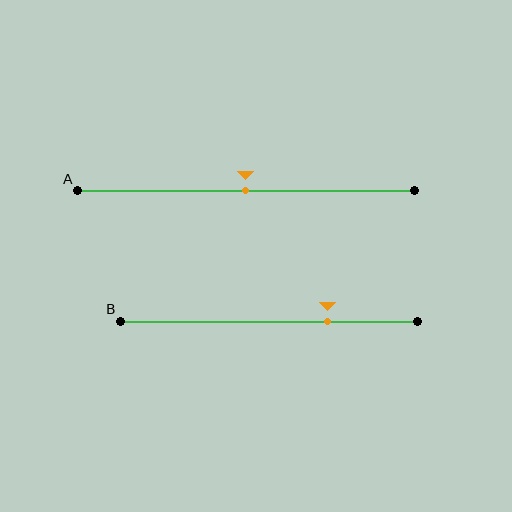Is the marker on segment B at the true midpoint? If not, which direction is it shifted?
No, the marker on segment B is shifted to the right by about 20% of the segment length.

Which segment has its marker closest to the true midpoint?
Segment A has its marker closest to the true midpoint.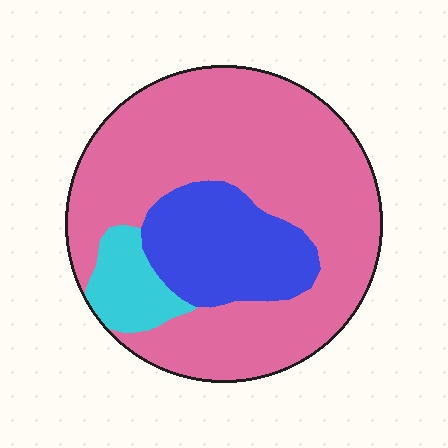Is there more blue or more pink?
Pink.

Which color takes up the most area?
Pink, at roughly 70%.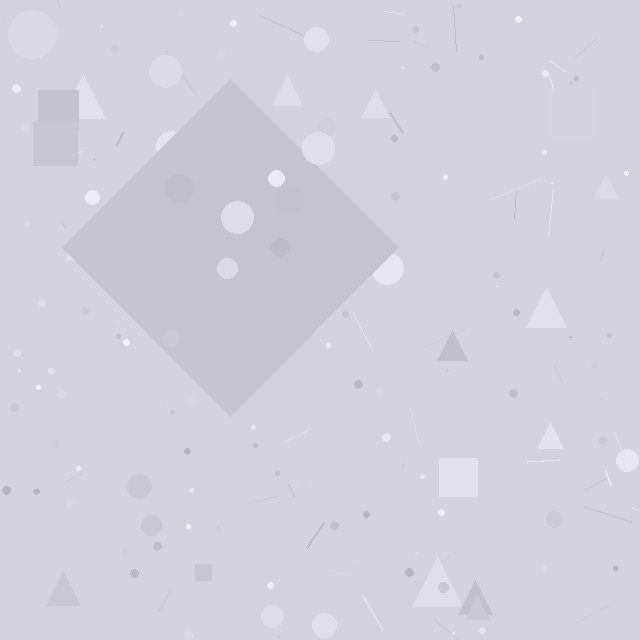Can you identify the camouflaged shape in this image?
The camouflaged shape is a diamond.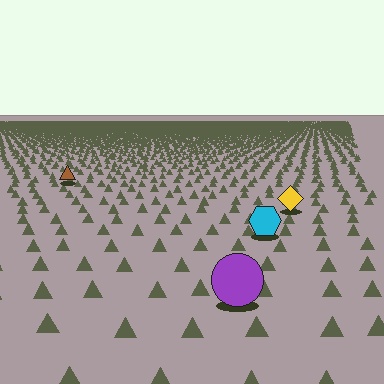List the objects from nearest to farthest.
From nearest to farthest: the purple circle, the cyan hexagon, the yellow diamond, the brown triangle.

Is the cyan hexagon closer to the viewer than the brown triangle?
Yes. The cyan hexagon is closer — you can tell from the texture gradient: the ground texture is coarser near it.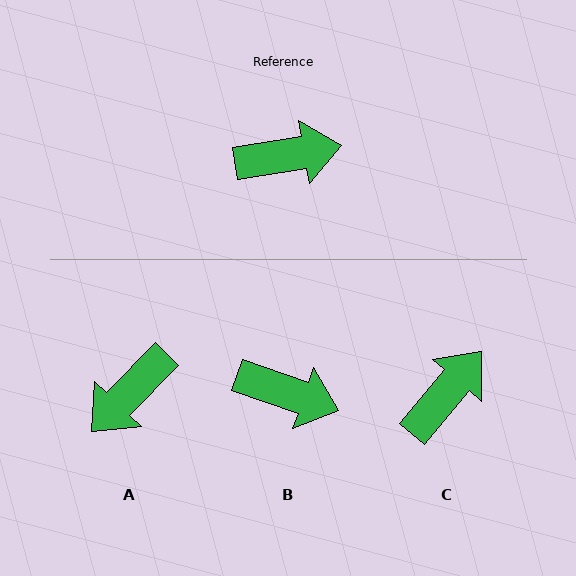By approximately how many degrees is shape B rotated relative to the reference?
Approximately 29 degrees clockwise.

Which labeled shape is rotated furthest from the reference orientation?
A, about 144 degrees away.